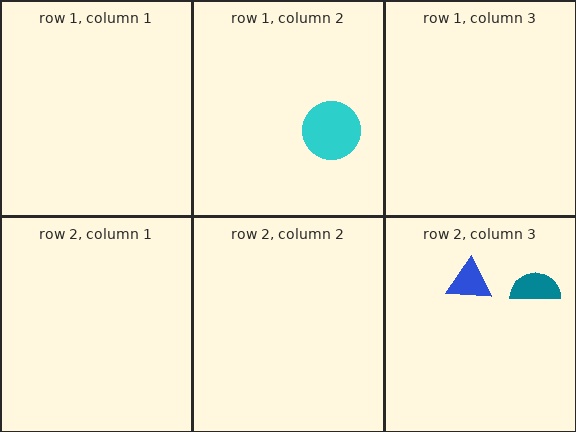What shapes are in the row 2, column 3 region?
The blue triangle, the teal semicircle.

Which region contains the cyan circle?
The row 1, column 2 region.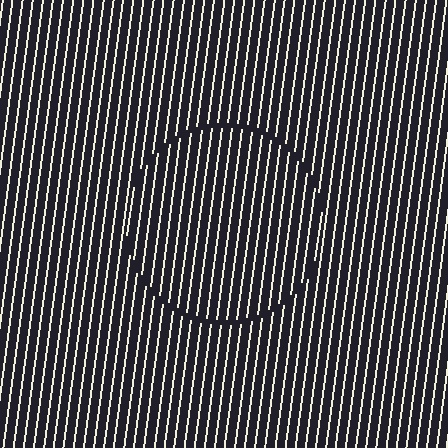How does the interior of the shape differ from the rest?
The interior of the shape contains the same grating, shifted by half a period — the contour is defined by the phase discontinuity where line-ends from the inner and outer gratings abut.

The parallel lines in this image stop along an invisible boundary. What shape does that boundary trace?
An illusory circle. The interior of the shape contains the same grating, shifted by half a period — the contour is defined by the phase discontinuity where line-ends from the inner and outer gratings abut.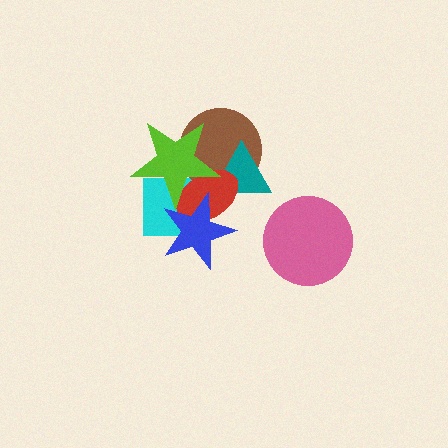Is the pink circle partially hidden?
No, no other shape covers it.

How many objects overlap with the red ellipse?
5 objects overlap with the red ellipse.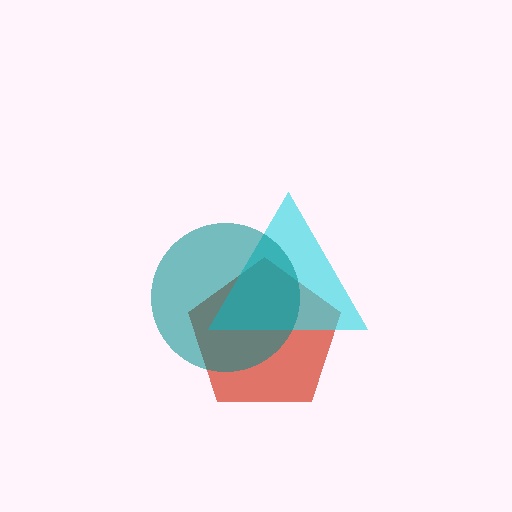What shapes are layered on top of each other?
The layered shapes are: a red pentagon, a cyan triangle, a teal circle.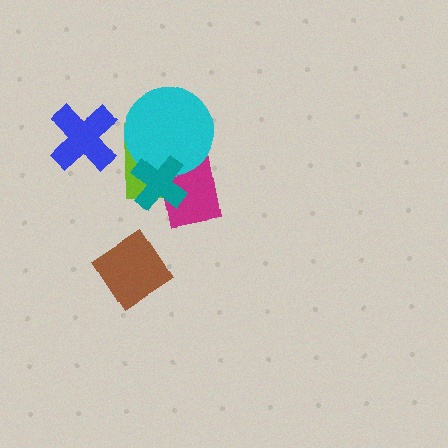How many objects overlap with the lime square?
3 objects overlap with the lime square.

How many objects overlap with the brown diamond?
0 objects overlap with the brown diamond.